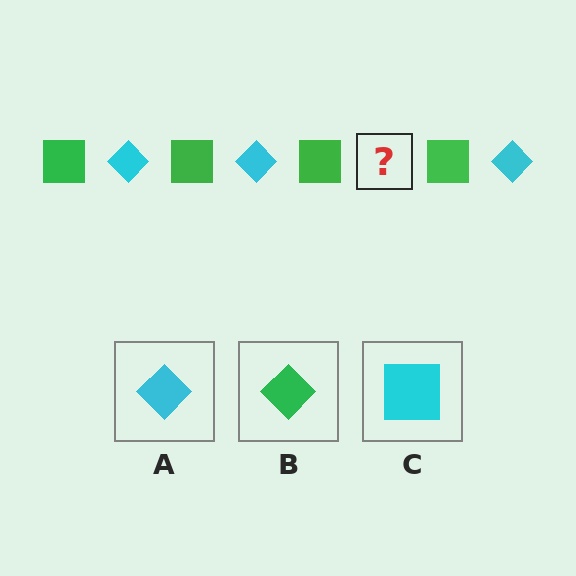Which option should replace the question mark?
Option A.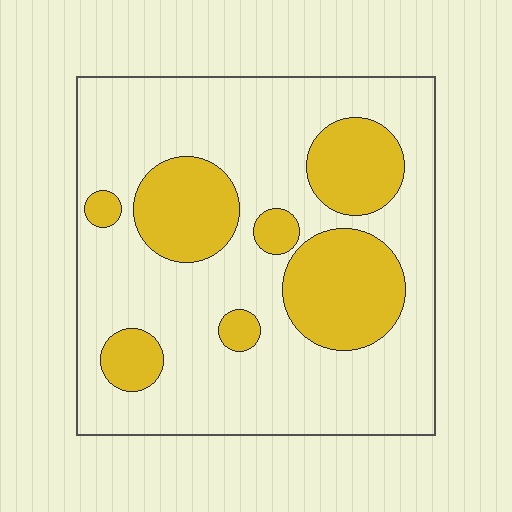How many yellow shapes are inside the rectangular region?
7.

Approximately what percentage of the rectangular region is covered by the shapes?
Approximately 30%.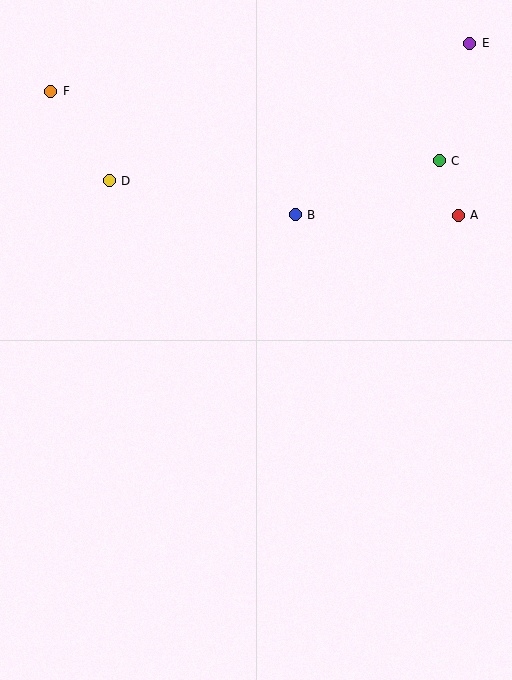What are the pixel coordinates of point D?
Point D is at (109, 181).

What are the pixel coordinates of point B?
Point B is at (295, 215).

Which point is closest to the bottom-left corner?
Point D is closest to the bottom-left corner.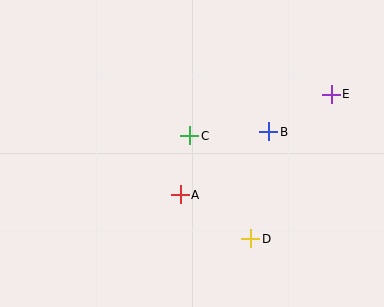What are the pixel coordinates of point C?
Point C is at (190, 136).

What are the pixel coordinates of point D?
Point D is at (251, 239).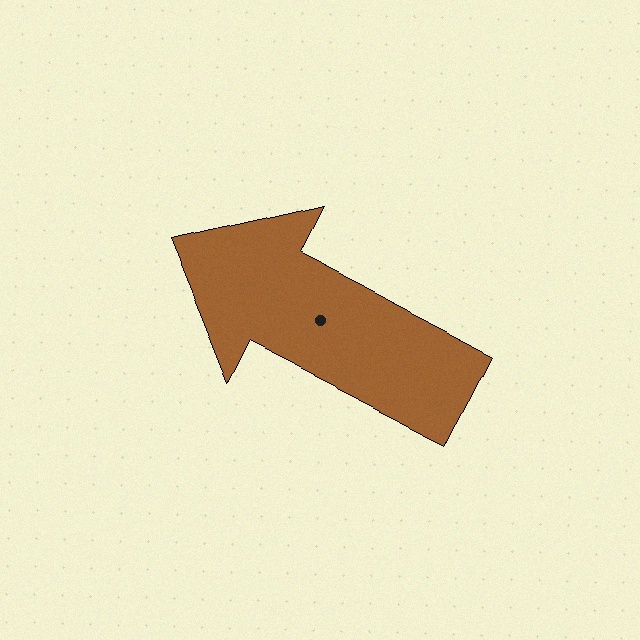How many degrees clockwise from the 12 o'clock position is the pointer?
Approximately 298 degrees.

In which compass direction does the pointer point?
Northwest.